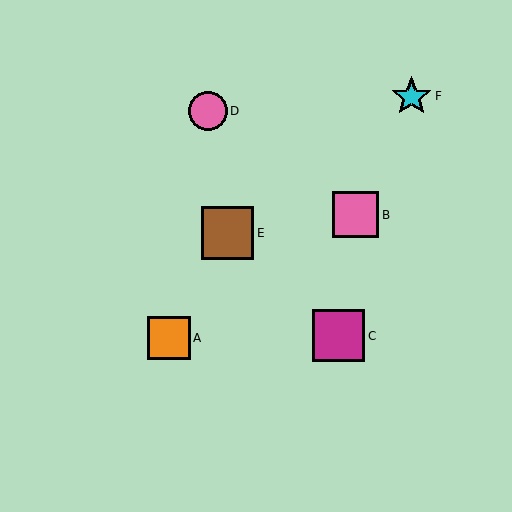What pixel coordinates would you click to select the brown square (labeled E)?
Click at (227, 233) to select the brown square E.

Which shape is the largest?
The brown square (labeled E) is the largest.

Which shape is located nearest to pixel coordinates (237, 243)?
The brown square (labeled E) at (227, 233) is nearest to that location.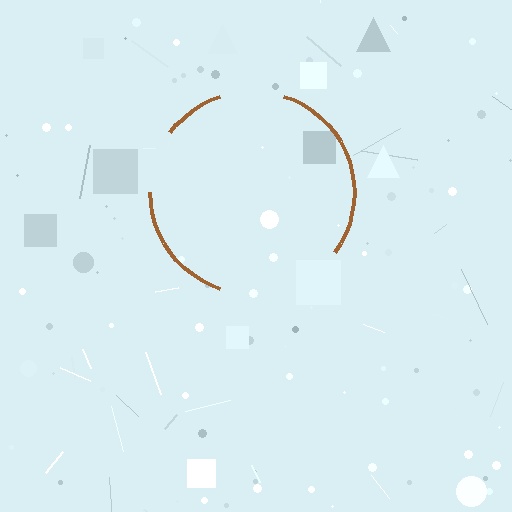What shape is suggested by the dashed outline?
The dashed outline suggests a circle.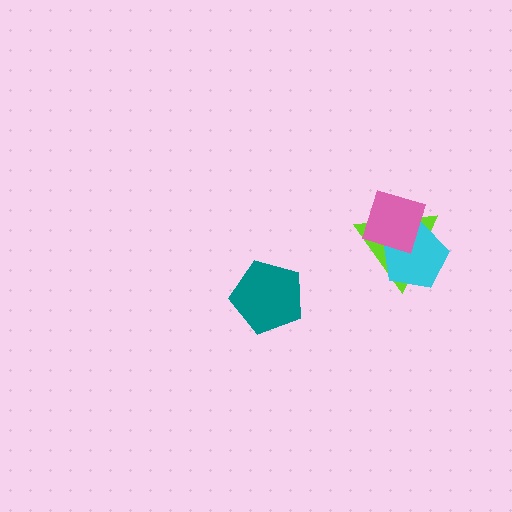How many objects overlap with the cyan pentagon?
2 objects overlap with the cyan pentagon.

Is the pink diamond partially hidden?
No, no other shape covers it.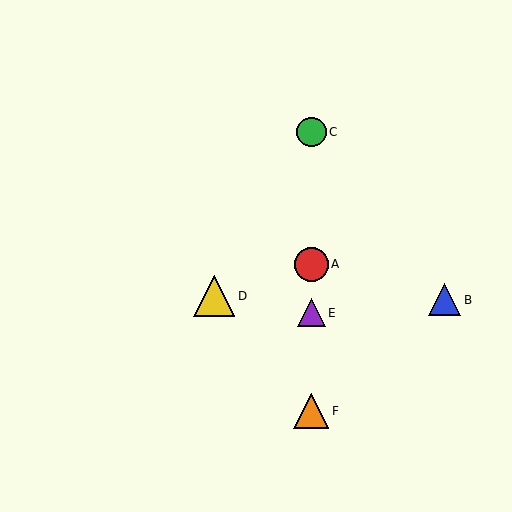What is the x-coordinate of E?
Object E is at x≈311.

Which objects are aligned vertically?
Objects A, C, E, F are aligned vertically.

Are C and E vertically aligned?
Yes, both are at x≈311.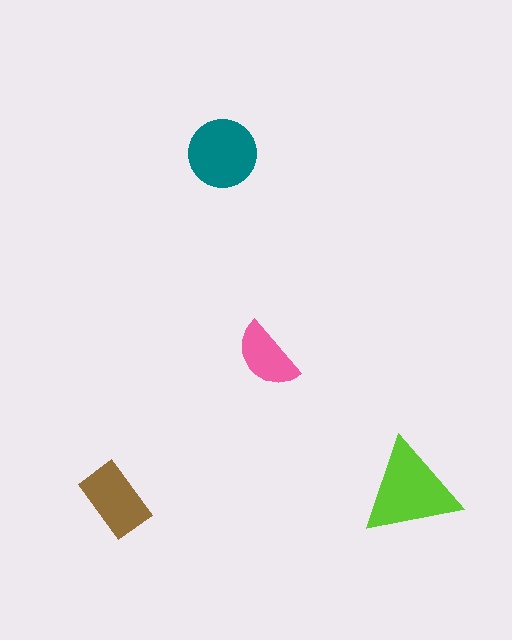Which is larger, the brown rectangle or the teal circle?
The teal circle.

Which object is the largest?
The lime triangle.